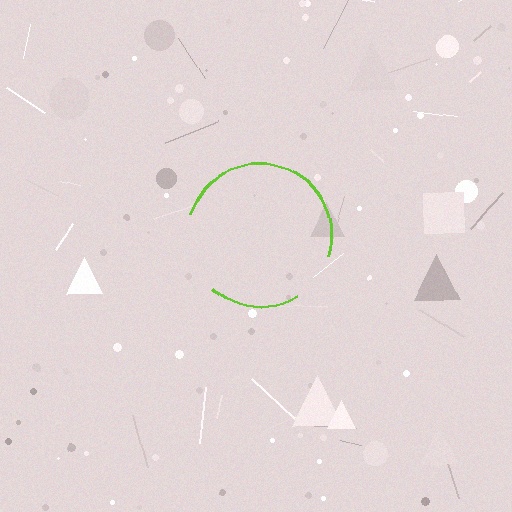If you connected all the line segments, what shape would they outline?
They would outline a circle.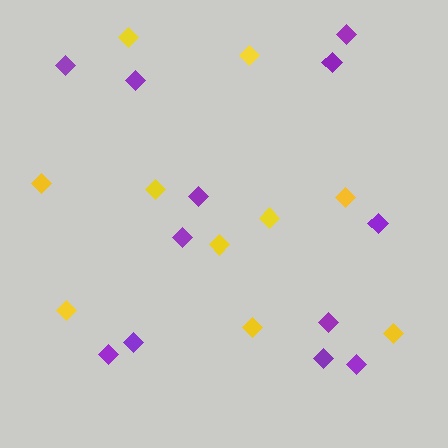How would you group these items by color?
There are 2 groups: one group of yellow diamonds (10) and one group of purple diamonds (12).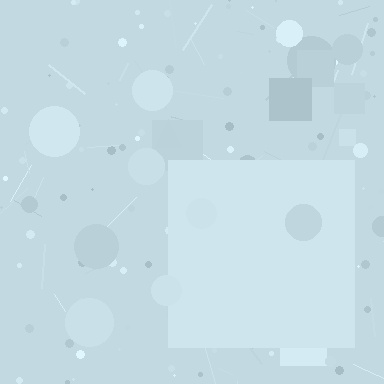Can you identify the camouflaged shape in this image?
The camouflaged shape is a square.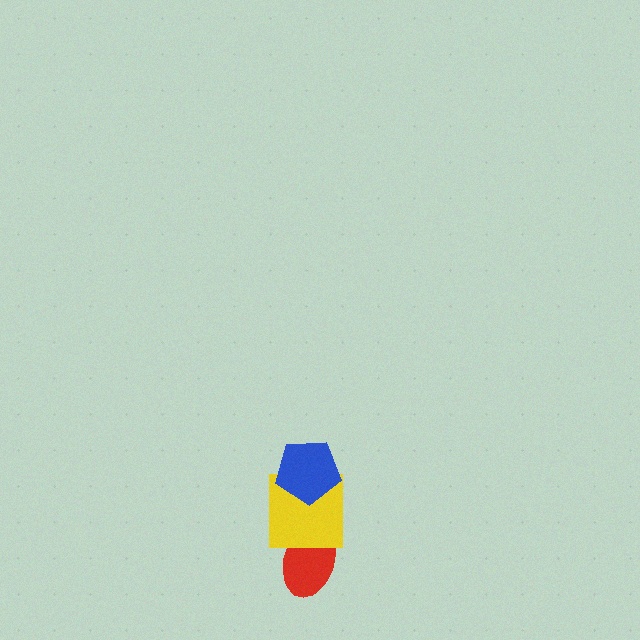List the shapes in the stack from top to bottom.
From top to bottom: the blue pentagon, the yellow square, the red ellipse.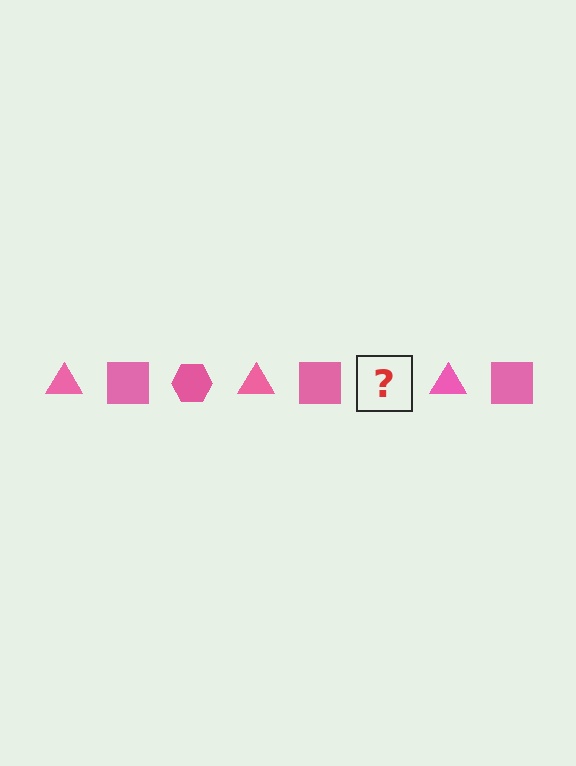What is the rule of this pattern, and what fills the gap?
The rule is that the pattern cycles through triangle, square, hexagon shapes in pink. The gap should be filled with a pink hexagon.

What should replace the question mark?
The question mark should be replaced with a pink hexagon.